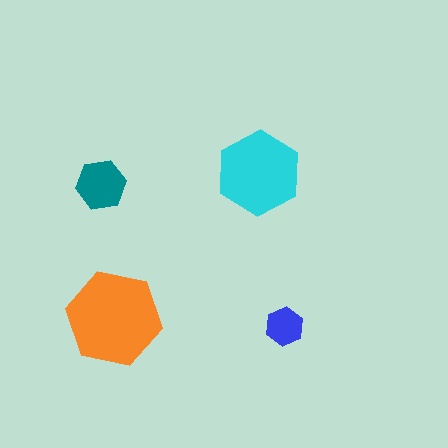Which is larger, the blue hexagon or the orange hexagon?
The orange one.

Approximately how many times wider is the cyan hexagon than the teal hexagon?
About 1.5 times wider.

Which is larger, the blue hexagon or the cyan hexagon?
The cyan one.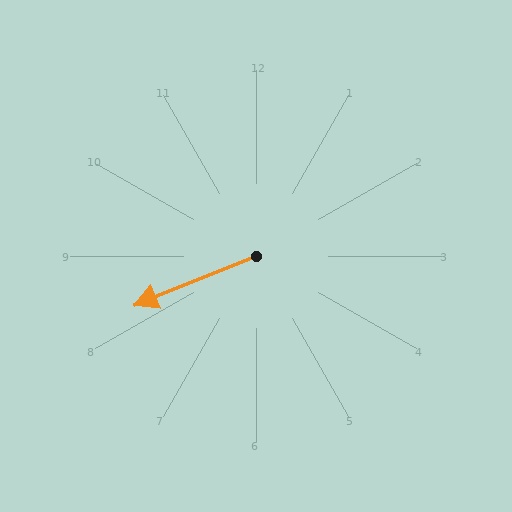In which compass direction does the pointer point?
West.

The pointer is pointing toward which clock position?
Roughly 8 o'clock.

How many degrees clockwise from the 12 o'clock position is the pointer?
Approximately 248 degrees.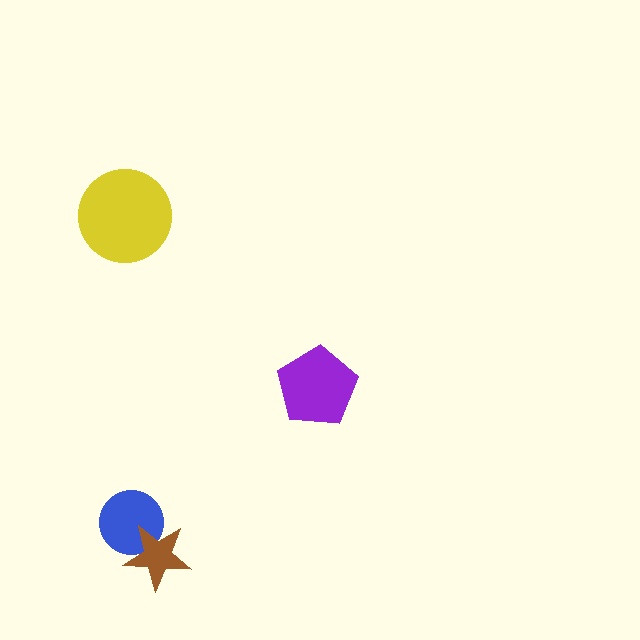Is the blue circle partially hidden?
Yes, it is partially covered by another shape.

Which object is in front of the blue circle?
The brown star is in front of the blue circle.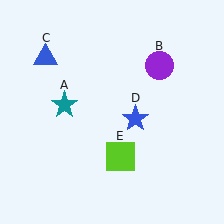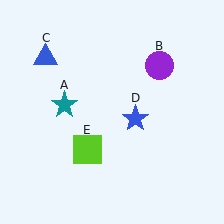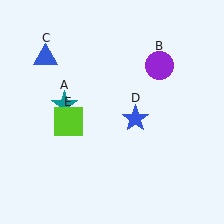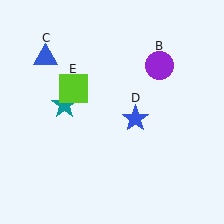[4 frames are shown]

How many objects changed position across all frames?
1 object changed position: lime square (object E).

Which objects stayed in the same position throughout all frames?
Teal star (object A) and purple circle (object B) and blue triangle (object C) and blue star (object D) remained stationary.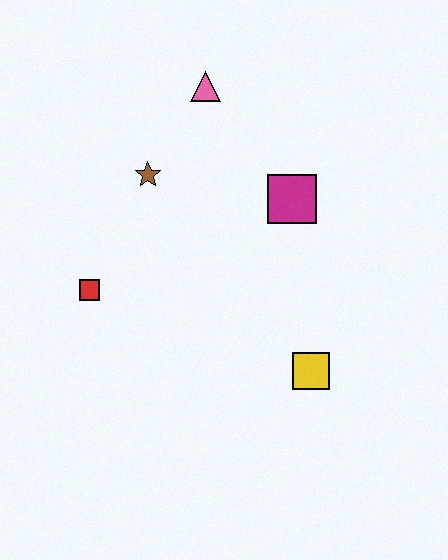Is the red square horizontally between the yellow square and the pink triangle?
No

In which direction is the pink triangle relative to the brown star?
The pink triangle is above the brown star.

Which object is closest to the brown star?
The pink triangle is closest to the brown star.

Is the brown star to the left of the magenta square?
Yes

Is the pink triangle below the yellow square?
No